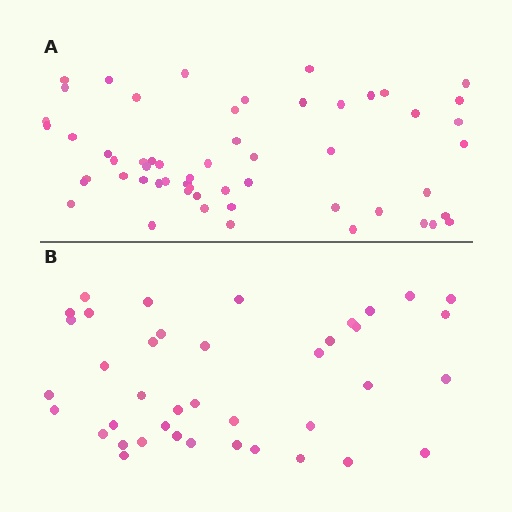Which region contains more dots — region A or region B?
Region A (the top region) has more dots.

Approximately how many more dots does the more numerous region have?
Region A has approximately 15 more dots than region B.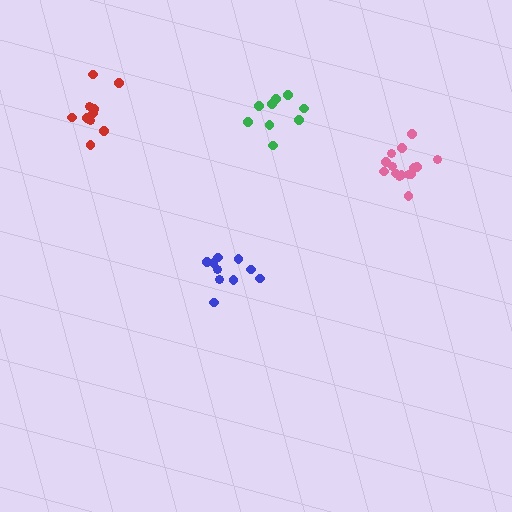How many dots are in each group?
Group 1: 9 dots, Group 2: 10 dots, Group 3: 15 dots, Group 4: 11 dots (45 total).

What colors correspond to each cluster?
The clusters are colored: green, blue, pink, red.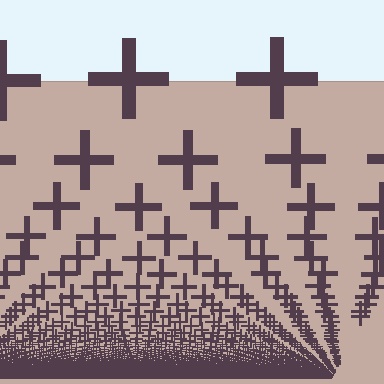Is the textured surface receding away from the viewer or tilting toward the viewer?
The surface appears to tilt toward the viewer. Texture elements get larger and sparser toward the top.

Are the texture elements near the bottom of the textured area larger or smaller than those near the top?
Smaller. The gradient is inverted — elements near the bottom are smaller and denser.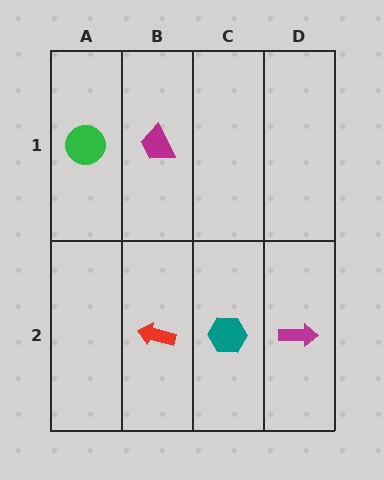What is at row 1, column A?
A green circle.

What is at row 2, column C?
A teal hexagon.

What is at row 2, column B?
A red arrow.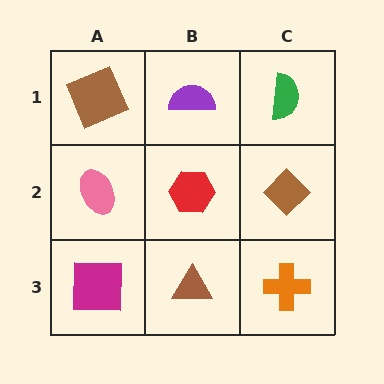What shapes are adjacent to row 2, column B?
A purple semicircle (row 1, column B), a brown triangle (row 3, column B), a pink ellipse (row 2, column A), a brown diamond (row 2, column C).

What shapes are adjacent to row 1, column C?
A brown diamond (row 2, column C), a purple semicircle (row 1, column B).